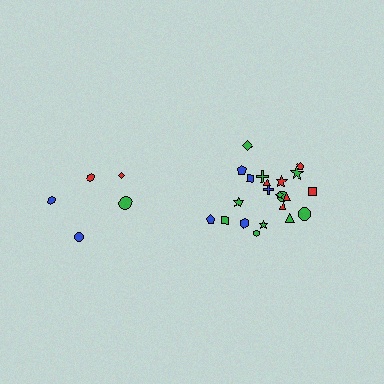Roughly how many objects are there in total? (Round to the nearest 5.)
Roughly 25 objects in total.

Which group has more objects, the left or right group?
The right group.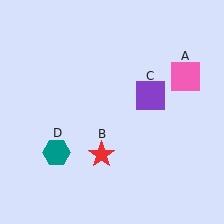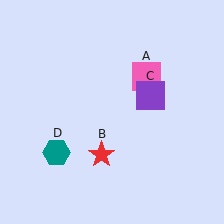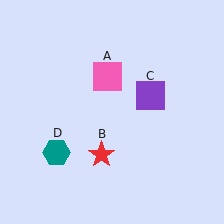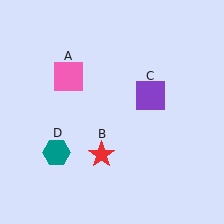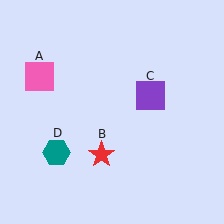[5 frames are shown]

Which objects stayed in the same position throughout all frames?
Red star (object B) and purple square (object C) and teal hexagon (object D) remained stationary.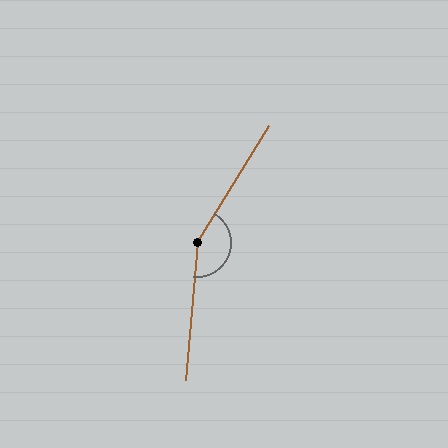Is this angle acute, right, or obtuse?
It is obtuse.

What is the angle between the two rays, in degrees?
Approximately 153 degrees.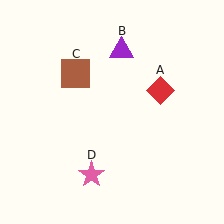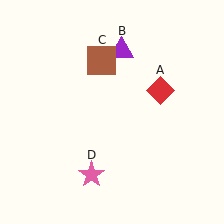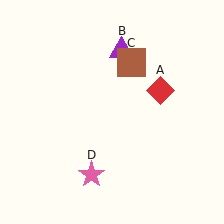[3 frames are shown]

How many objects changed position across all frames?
1 object changed position: brown square (object C).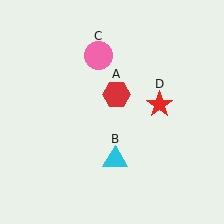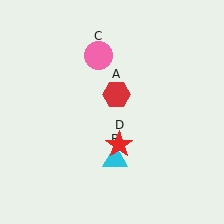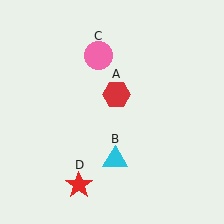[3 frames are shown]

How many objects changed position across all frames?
1 object changed position: red star (object D).